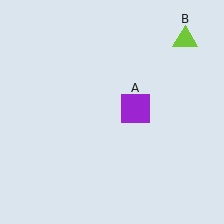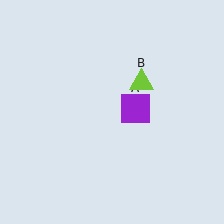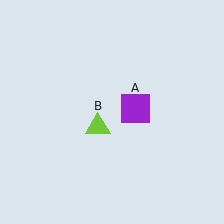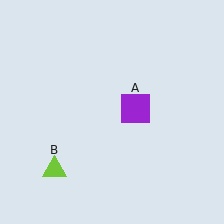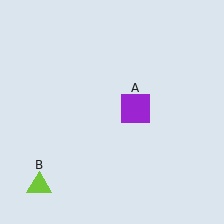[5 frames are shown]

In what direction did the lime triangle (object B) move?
The lime triangle (object B) moved down and to the left.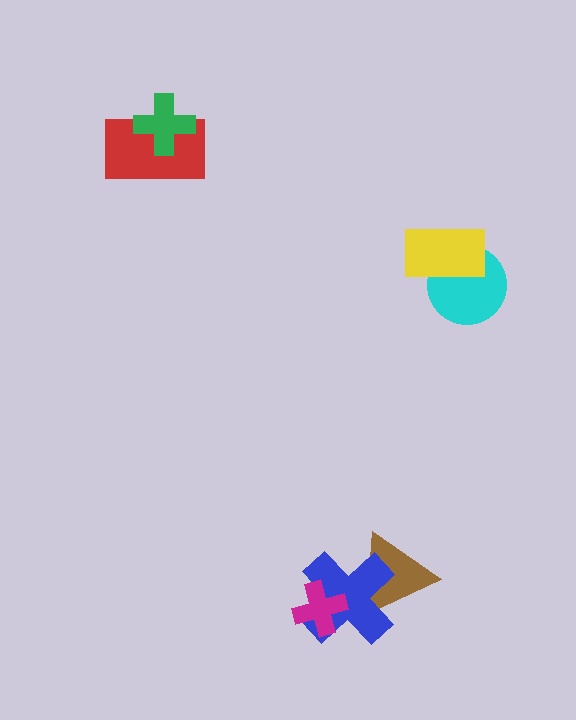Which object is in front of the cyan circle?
The yellow rectangle is in front of the cyan circle.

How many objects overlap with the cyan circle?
1 object overlaps with the cyan circle.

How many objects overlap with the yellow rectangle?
1 object overlaps with the yellow rectangle.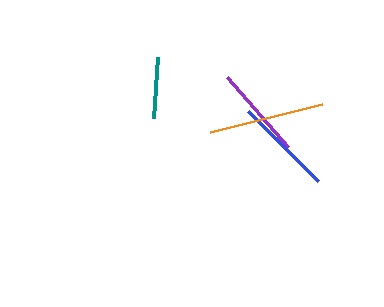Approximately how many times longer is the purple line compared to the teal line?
The purple line is approximately 1.5 times the length of the teal line.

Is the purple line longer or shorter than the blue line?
The blue line is longer than the purple line.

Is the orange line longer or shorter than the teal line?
The orange line is longer than the teal line.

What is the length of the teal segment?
The teal segment is approximately 61 pixels long.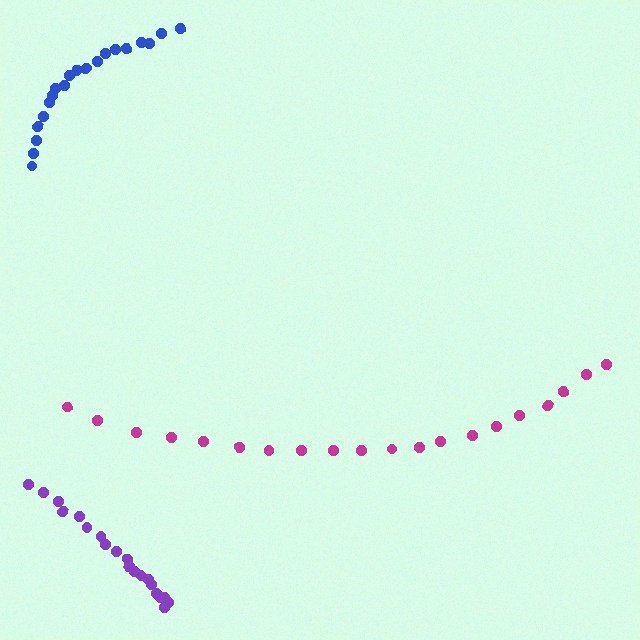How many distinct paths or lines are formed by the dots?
There are 3 distinct paths.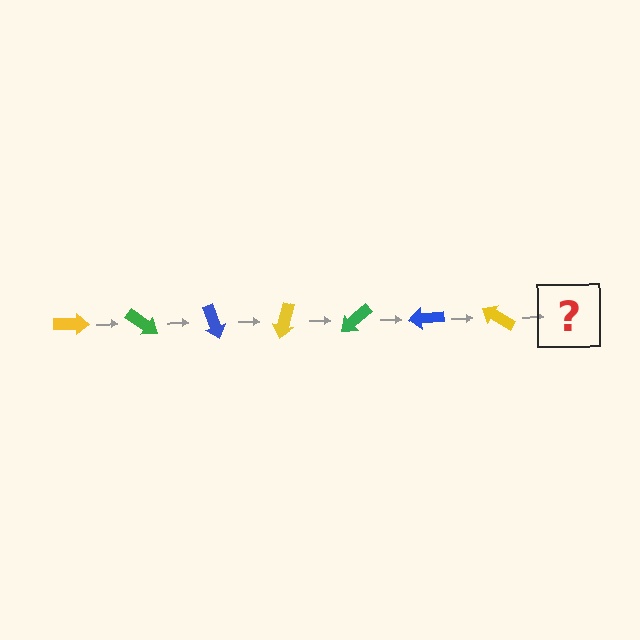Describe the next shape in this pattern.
It should be a green arrow, rotated 245 degrees from the start.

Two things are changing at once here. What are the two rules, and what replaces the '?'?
The two rules are that it rotates 35 degrees each step and the color cycles through yellow, green, and blue. The '?' should be a green arrow, rotated 245 degrees from the start.